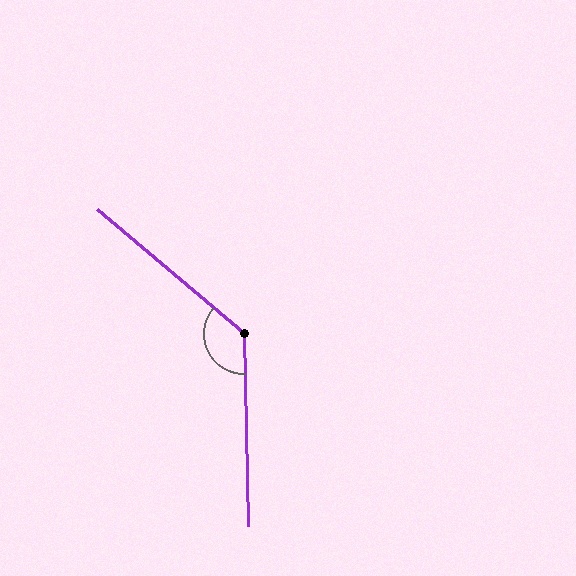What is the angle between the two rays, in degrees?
Approximately 132 degrees.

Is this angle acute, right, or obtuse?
It is obtuse.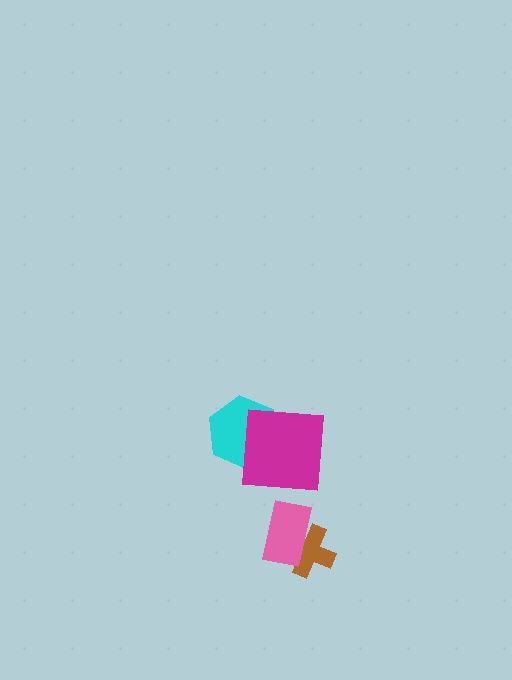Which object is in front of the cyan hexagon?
The magenta square is in front of the cyan hexagon.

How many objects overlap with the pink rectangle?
1 object overlaps with the pink rectangle.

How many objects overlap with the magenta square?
1 object overlaps with the magenta square.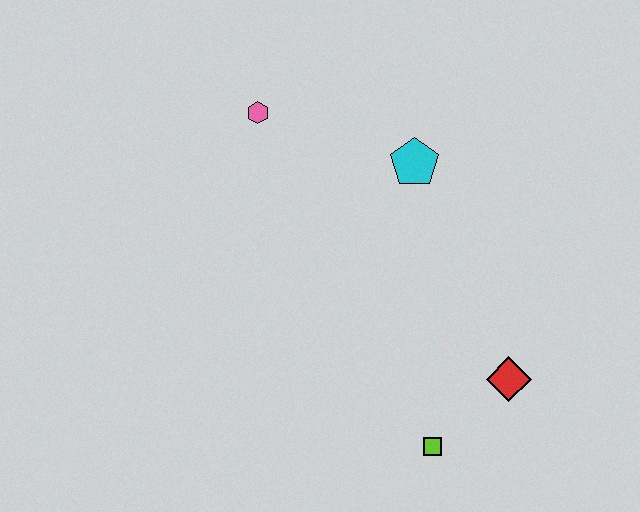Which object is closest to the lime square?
The red diamond is closest to the lime square.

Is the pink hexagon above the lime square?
Yes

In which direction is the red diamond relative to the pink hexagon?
The red diamond is below the pink hexagon.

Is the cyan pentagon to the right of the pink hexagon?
Yes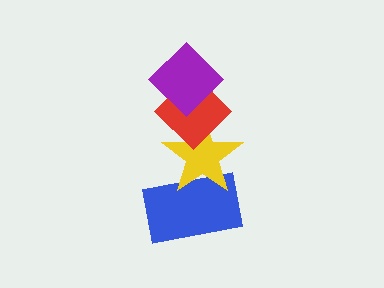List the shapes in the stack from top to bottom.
From top to bottom: the purple diamond, the red diamond, the yellow star, the blue rectangle.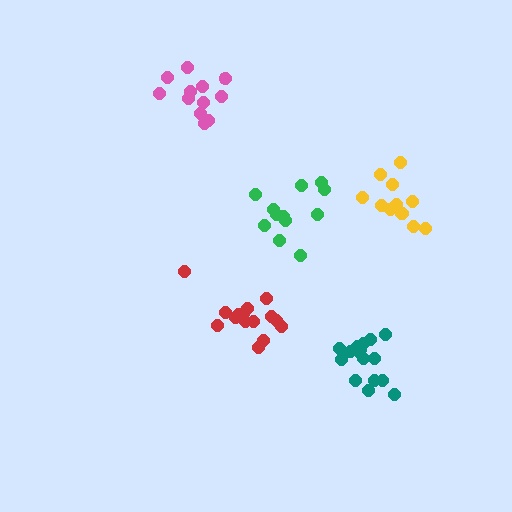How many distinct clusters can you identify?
There are 5 distinct clusters.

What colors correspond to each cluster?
The clusters are colored: teal, red, pink, yellow, green.